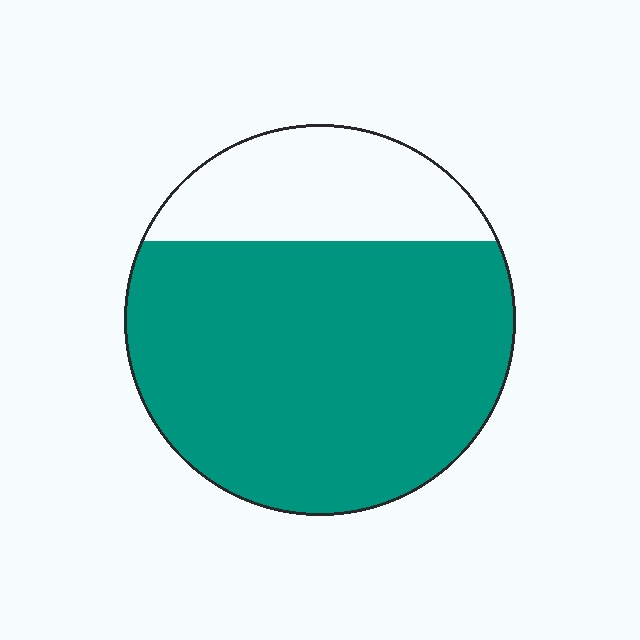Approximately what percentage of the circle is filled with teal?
Approximately 75%.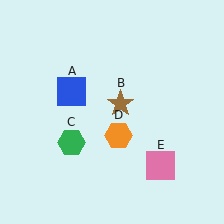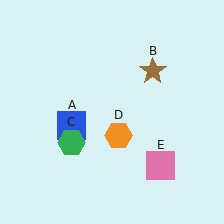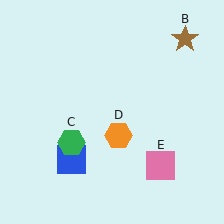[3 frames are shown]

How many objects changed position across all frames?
2 objects changed position: blue square (object A), brown star (object B).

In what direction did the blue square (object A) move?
The blue square (object A) moved down.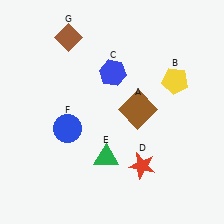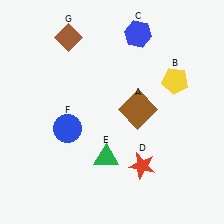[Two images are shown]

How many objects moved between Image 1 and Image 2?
1 object moved between the two images.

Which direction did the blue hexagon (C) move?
The blue hexagon (C) moved up.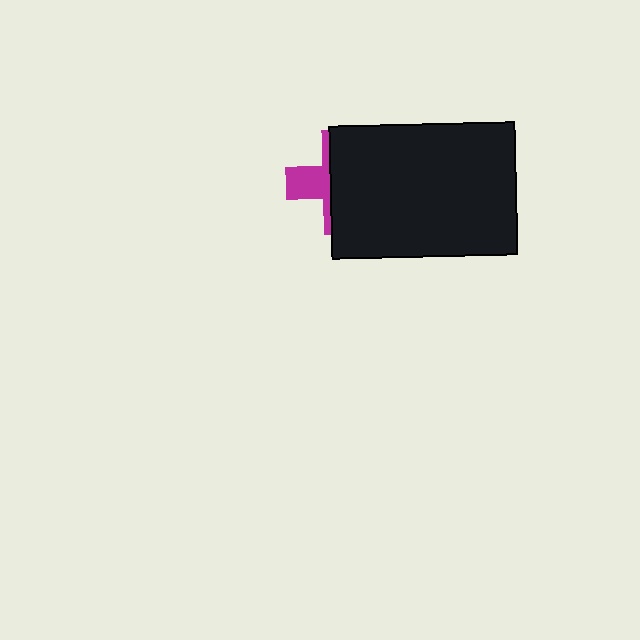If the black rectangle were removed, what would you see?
You would see the complete magenta cross.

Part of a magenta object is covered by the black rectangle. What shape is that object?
It is a cross.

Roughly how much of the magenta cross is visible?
A small part of it is visible (roughly 35%).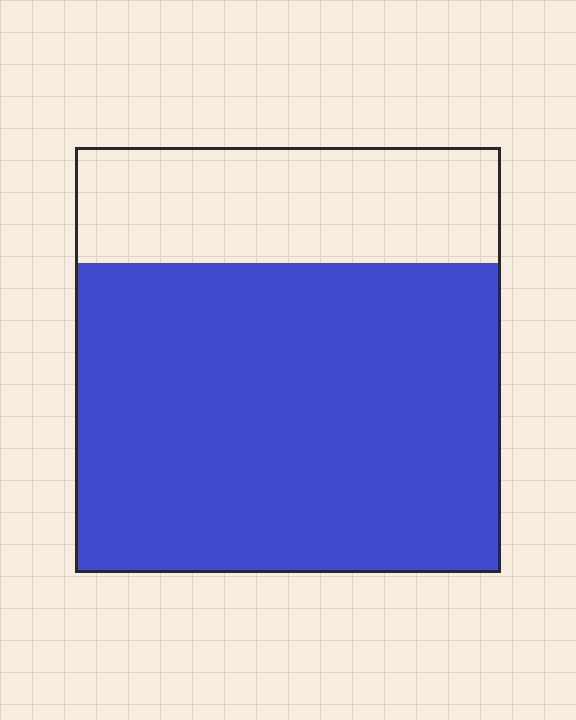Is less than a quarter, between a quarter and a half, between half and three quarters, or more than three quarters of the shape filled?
Between half and three quarters.